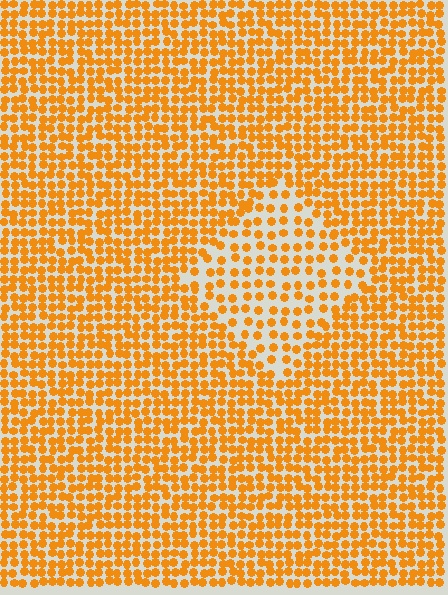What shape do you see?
I see a diamond.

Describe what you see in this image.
The image contains small orange elements arranged at two different densities. A diamond-shaped region is visible where the elements are less densely packed than the surrounding area.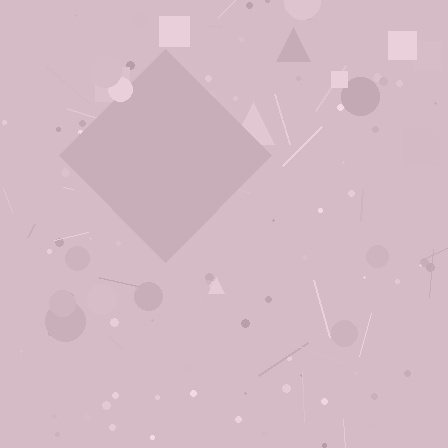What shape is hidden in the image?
A diamond is hidden in the image.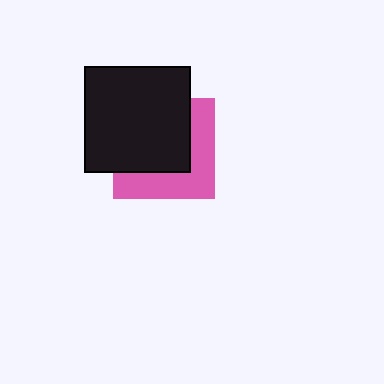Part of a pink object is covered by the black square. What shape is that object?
It is a square.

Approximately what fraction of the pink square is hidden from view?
Roughly 57% of the pink square is hidden behind the black square.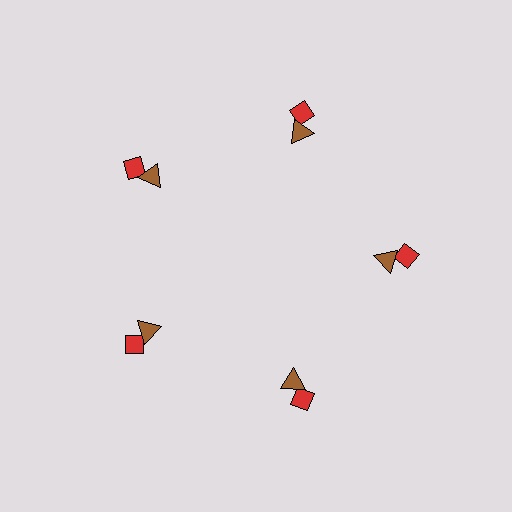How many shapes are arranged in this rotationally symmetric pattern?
There are 10 shapes, arranged in 5 groups of 2.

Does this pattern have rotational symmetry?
Yes, this pattern has 5-fold rotational symmetry. It looks the same after rotating 72 degrees around the center.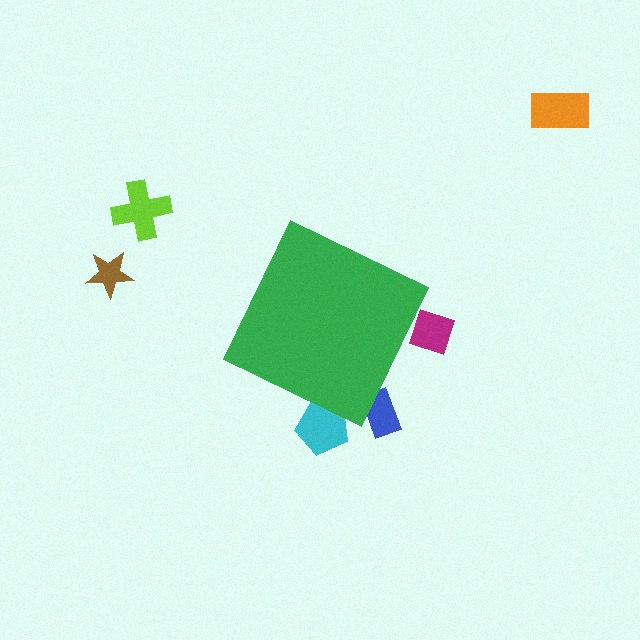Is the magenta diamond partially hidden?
Yes, the magenta diamond is partially hidden behind the green diamond.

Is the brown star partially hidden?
No, the brown star is fully visible.